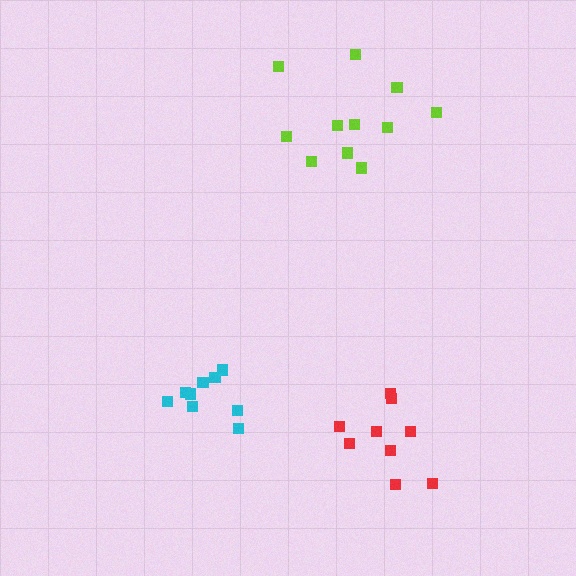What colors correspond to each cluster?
The clusters are colored: red, lime, cyan.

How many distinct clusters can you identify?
There are 3 distinct clusters.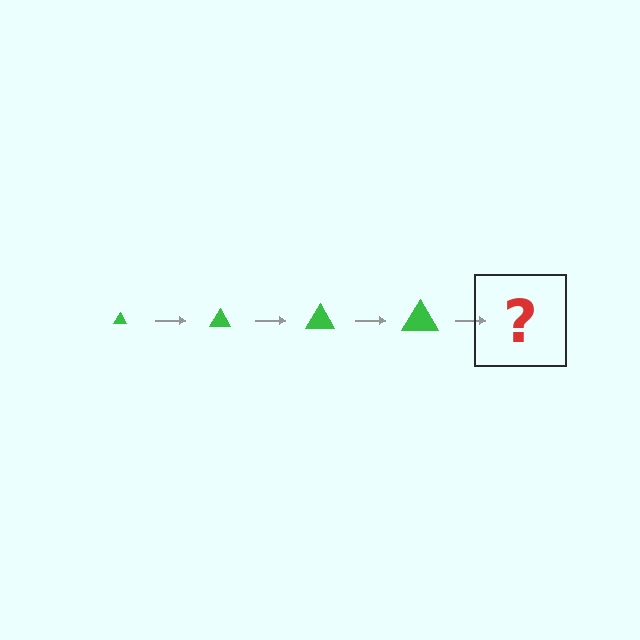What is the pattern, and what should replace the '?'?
The pattern is that the triangle gets progressively larger each step. The '?' should be a green triangle, larger than the previous one.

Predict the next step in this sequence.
The next step is a green triangle, larger than the previous one.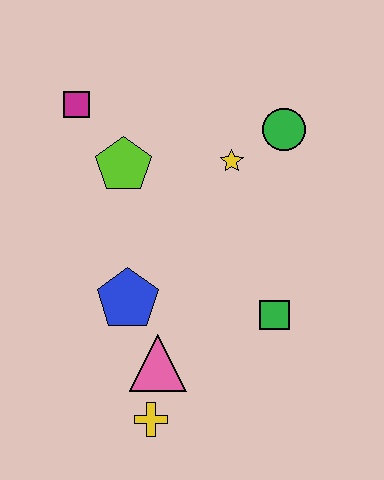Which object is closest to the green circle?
The yellow star is closest to the green circle.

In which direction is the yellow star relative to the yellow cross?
The yellow star is above the yellow cross.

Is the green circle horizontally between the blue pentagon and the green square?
No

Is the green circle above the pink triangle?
Yes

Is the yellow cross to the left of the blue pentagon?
No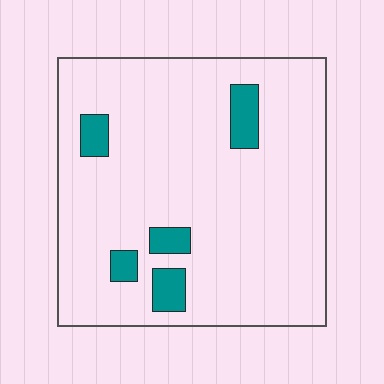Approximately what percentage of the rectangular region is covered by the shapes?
Approximately 10%.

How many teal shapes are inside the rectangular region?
5.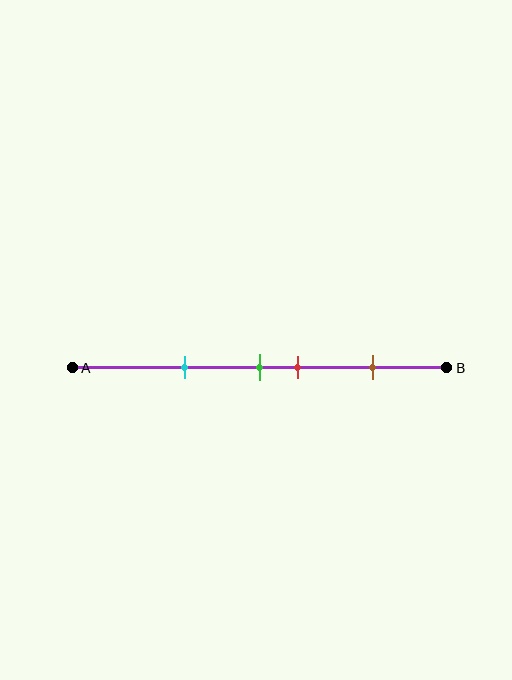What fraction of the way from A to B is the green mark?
The green mark is approximately 50% (0.5) of the way from A to B.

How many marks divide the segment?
There are 4 marks dividing the segment.